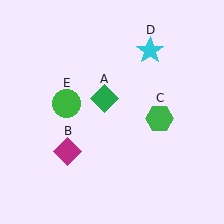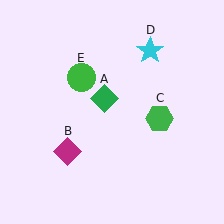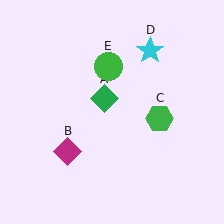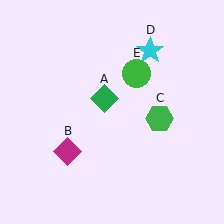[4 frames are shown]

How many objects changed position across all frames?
1 object changed position: green circle (object E).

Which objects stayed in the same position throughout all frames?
Green diamond (object A) and magenta diamond (object B) and green hexagon (object C) and cyan star (object D) remained stationary.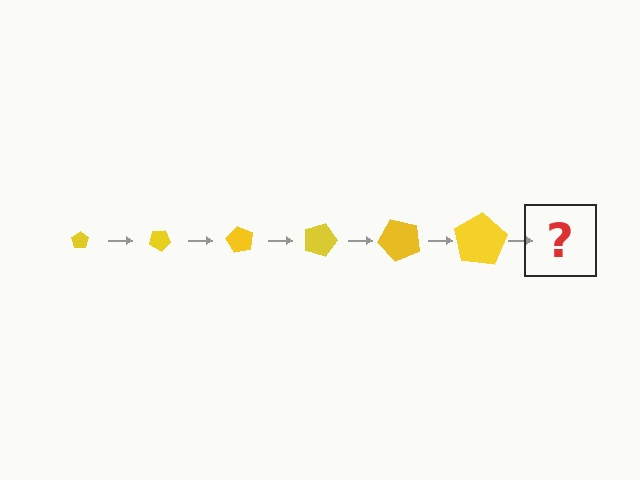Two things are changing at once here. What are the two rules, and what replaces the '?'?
The two rules are that the pentagon grows larger each step and it rotates 30 degrees each step. The '?' should be a pentagon, larger than the previous one and rotated 180 degrees from the start.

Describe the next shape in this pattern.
It should be a pentagon, larger than the previous one and rotated 180 degrees from the start.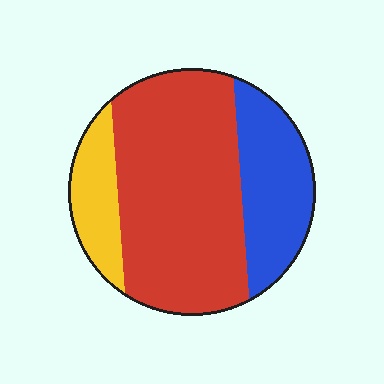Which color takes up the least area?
Yellow, at roughly 15%.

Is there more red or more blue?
Red.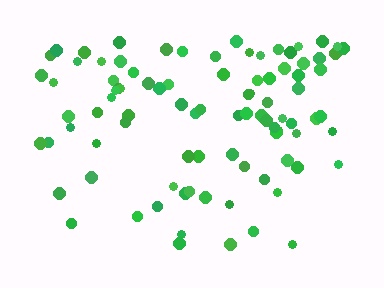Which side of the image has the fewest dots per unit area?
The bottom.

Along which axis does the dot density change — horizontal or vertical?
Vertical.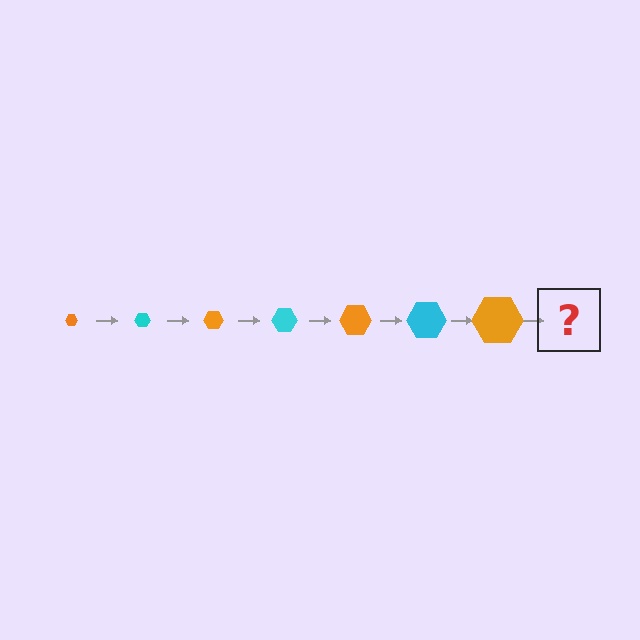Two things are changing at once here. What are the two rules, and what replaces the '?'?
The two rules are that the hexagon grows larger each step and the color cycles through orange and cyan. The '?' should be a cyan hexagon, larger than the previous one.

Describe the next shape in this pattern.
It should be a cyan hexagon, larger than the previous one.